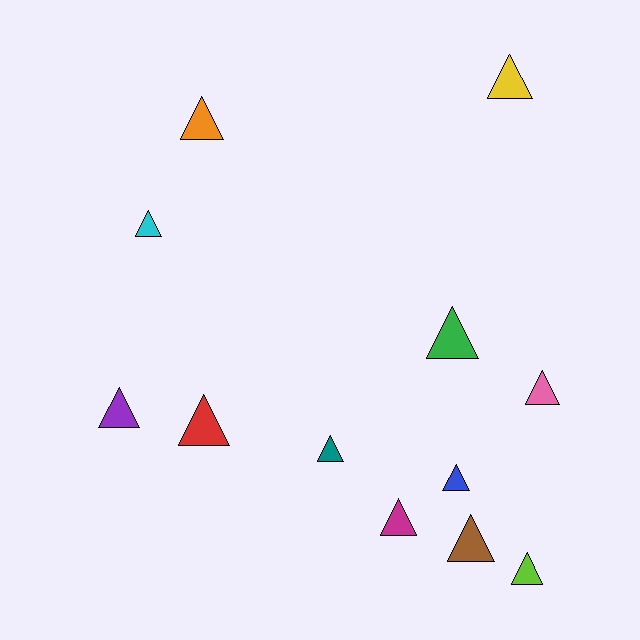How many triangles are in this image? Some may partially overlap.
There are 12 triangles.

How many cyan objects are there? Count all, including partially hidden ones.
There is 1 cyan object.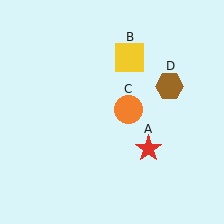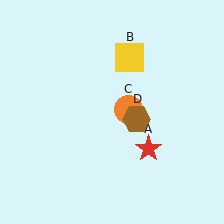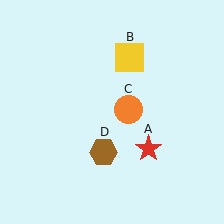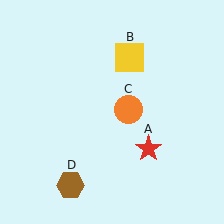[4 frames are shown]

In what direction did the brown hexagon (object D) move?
The brown hexagon (object D) moved down and to the left.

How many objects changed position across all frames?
1 object changed position: brown hexagon (object D).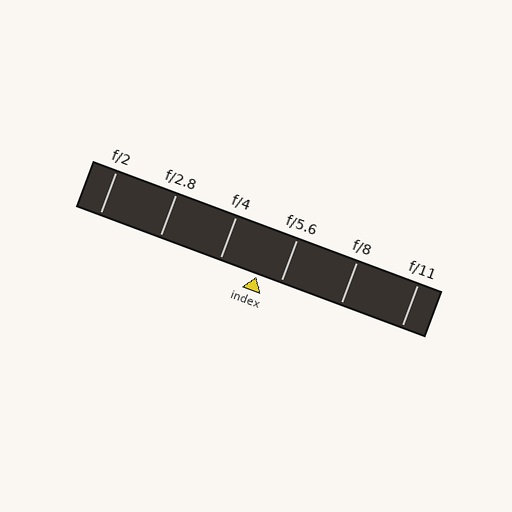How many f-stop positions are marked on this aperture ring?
There are 6 f-stop positions marked.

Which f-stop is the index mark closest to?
The index mark is closest to f/5.6.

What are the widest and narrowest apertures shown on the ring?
The widest aperture shown is f/2 and the narrowest is f/11.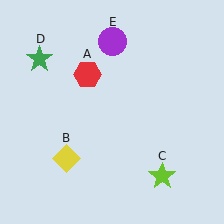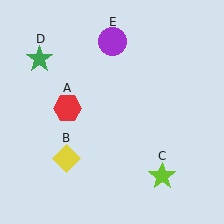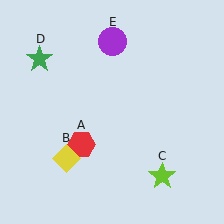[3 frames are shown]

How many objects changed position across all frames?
1 object changed position: red hexagon (object A).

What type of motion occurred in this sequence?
The red hexagon (object A) rotated counterclockwise around the center of the scene.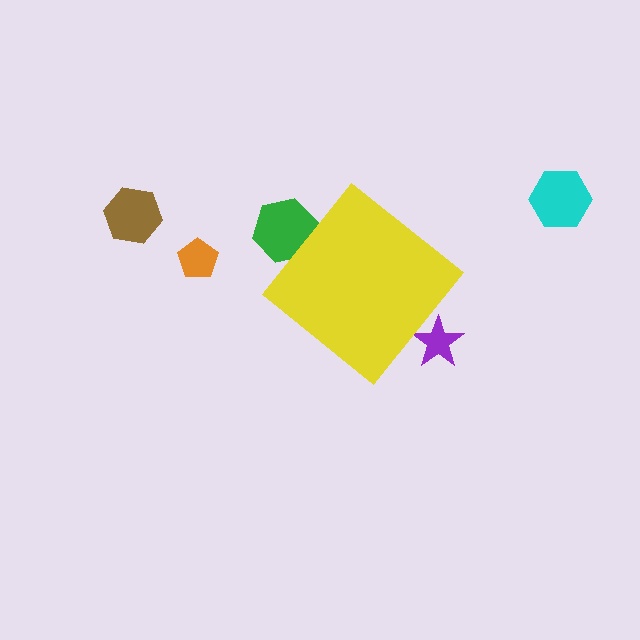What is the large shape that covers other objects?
A yellow diamond.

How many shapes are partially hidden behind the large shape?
2 shapes are partially hidden.